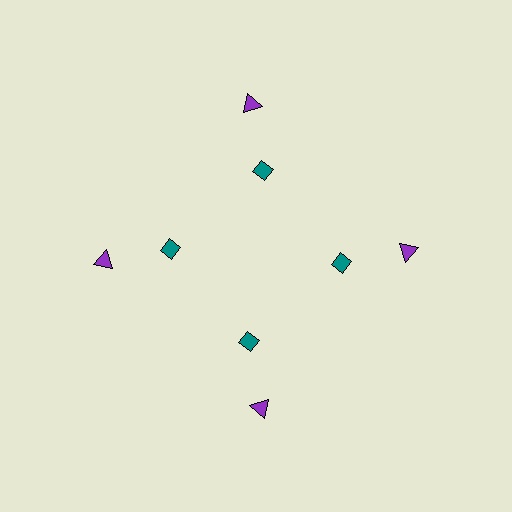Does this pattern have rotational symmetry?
Yes, this pattern has 4-fold rotational symmetry. It looks the same after rotating 90 degrees around the center.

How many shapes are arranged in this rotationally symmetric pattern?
There are 8 shapes, arranged in 4 groups of 2.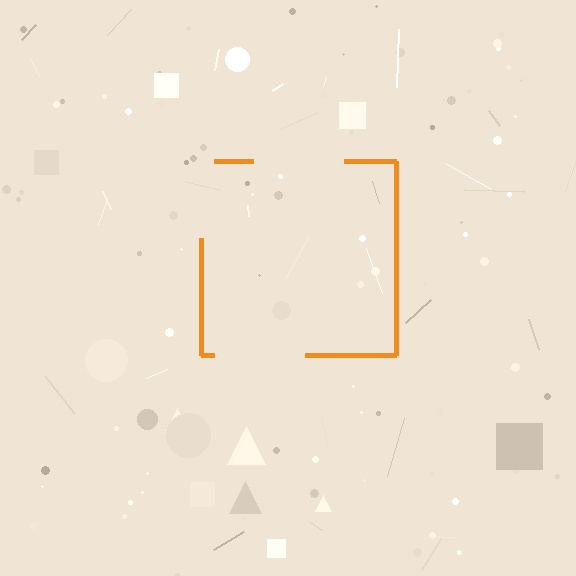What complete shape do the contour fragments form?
The contour fragments form a square.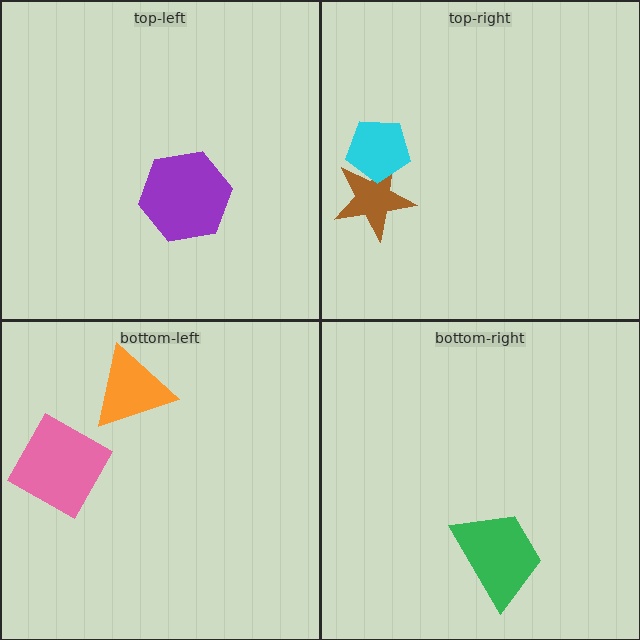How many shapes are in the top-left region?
1.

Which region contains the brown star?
The top-right region.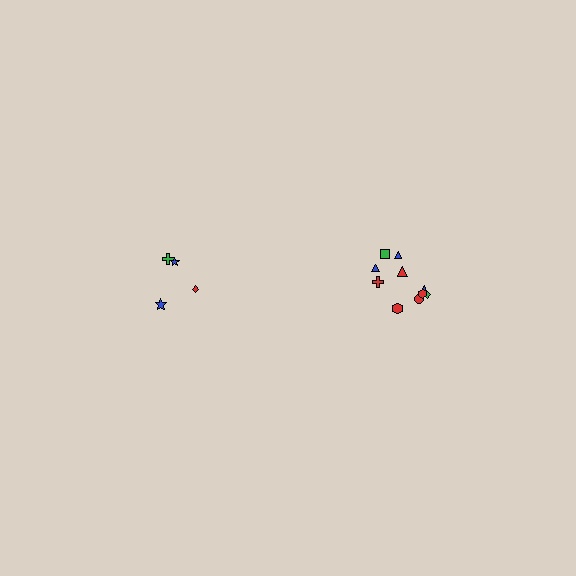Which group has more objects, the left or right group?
The right group.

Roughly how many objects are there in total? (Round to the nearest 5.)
Roughly 15 objects in total.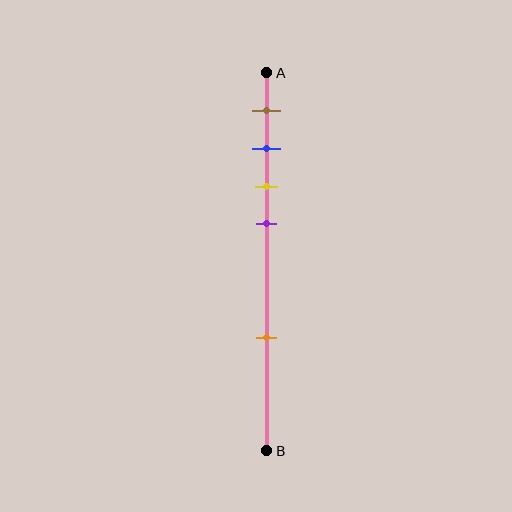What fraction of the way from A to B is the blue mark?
The blue mark is approximately 20% (0.2) of the way from A to B.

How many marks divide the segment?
There are 5 marks dividing the segment.